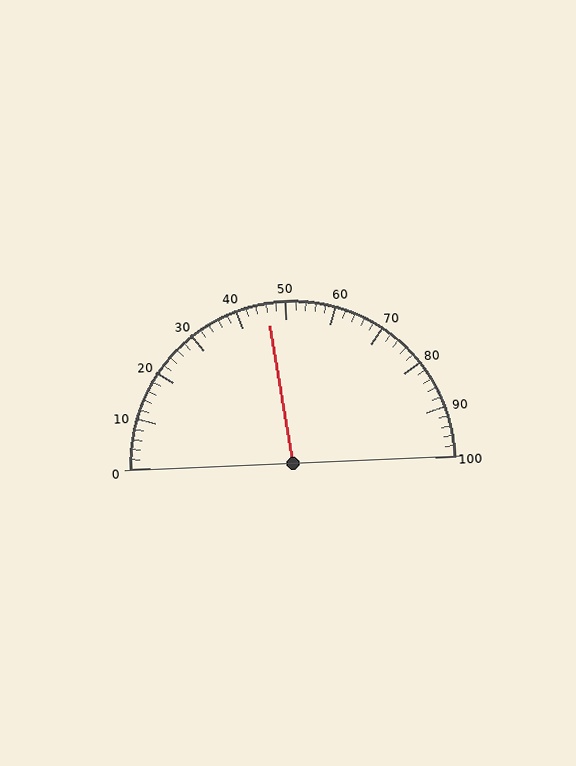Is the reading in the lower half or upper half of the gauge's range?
The reading is in the lower half of the range (0 to 100).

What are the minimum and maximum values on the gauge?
The gauge ranges from 0 to 100.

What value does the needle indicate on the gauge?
The needle indicates approximately 46.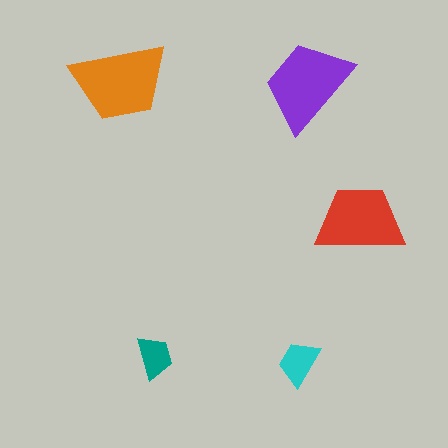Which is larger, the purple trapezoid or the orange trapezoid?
The orange one.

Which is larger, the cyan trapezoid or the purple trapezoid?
The purple one.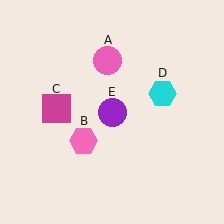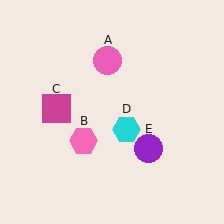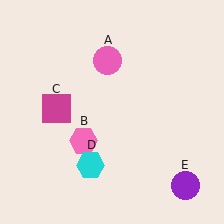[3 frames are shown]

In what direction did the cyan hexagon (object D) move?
The cyan hexagon (object D) moved down and to the left.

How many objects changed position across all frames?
2 objects changed position: cyan hexagon (object D), purple circle (object E).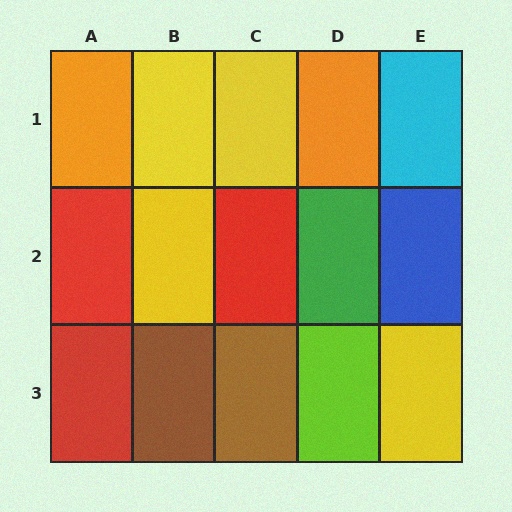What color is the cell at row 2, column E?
Blue.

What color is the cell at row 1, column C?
Yellow.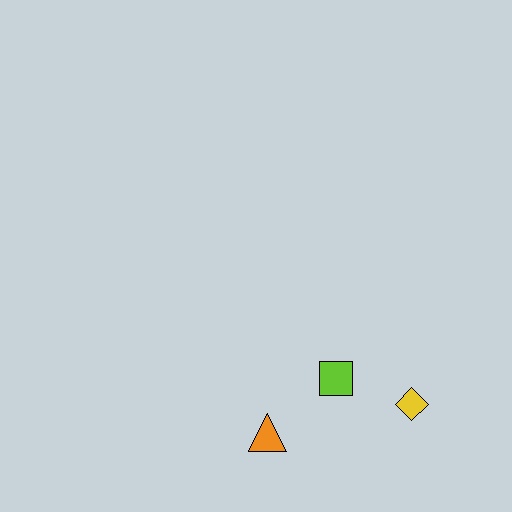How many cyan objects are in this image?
There are no cyan objects.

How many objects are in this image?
There are 3 objects.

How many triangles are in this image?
There is 1 triangle.